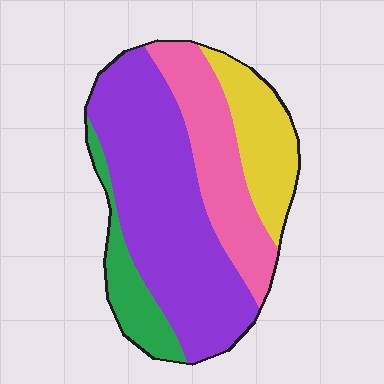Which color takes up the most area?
Purple, at roughly 50%.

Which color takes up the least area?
Green, at roughly 10%.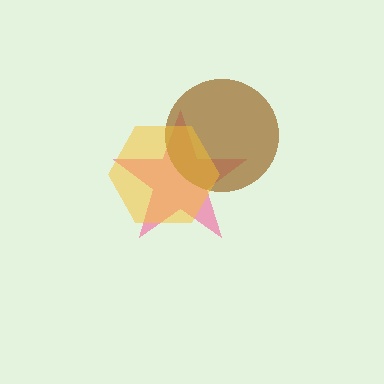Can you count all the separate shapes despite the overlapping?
Yes, there are 3 separate shapes.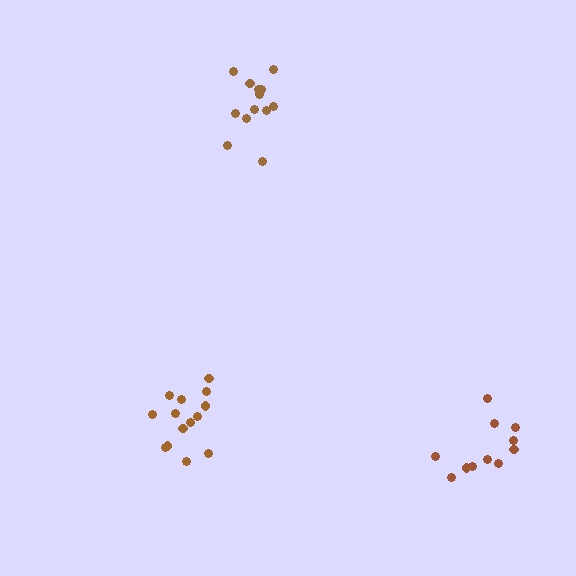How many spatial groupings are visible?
There are 3 spatial groupings.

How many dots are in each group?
Group 1: 14 dots, Group 2: 13 dots, Group 3: 11 dots (38 total).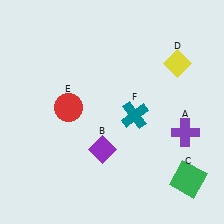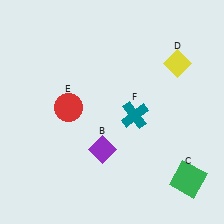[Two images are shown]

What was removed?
The purple cross (A) was removed in Image 2.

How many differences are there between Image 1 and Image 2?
There is 1 difference between the two images.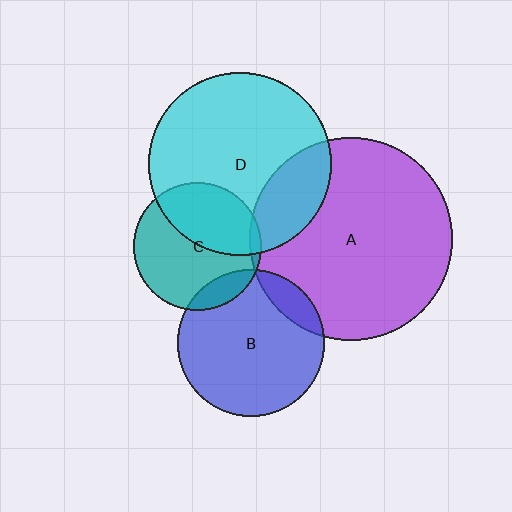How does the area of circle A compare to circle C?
Approximately 2.5 times.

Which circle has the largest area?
Circle A (purple).